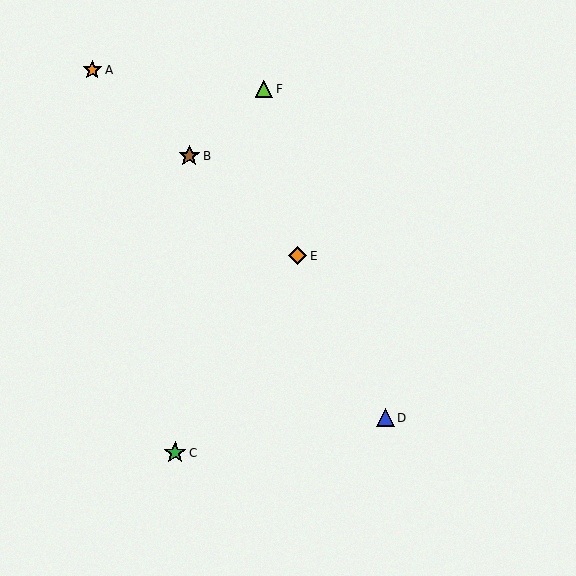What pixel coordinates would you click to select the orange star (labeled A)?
Click at (92, 70) to select the orange star A.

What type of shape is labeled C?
Shape C is a green star.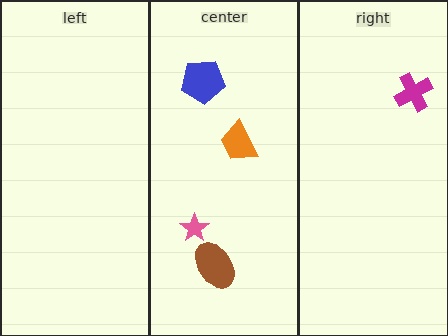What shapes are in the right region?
The magenta cross.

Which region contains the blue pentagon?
The center region.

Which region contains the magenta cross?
The right region.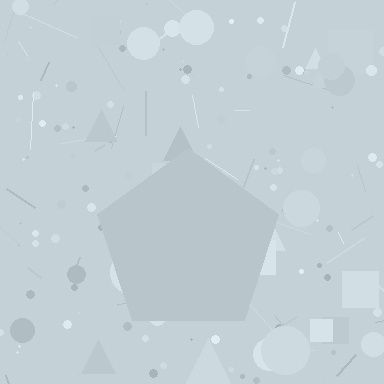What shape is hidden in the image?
A pentagon is hidden in the image.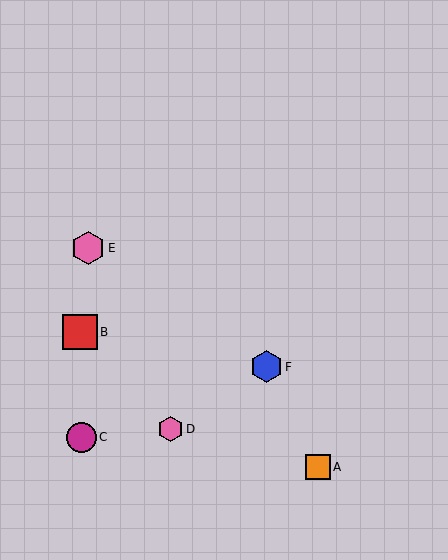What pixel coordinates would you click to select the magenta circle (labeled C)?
Click at (81, 437) to select the magenta circle C.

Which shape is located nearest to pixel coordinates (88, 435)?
The magenta circle (labeled C) at (81, 437) is nearest to that location.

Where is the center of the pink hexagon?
The center of the pink hexagon is at (88, 248).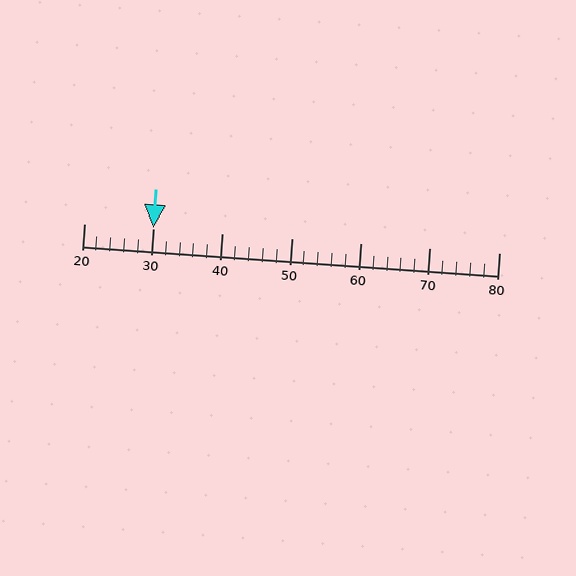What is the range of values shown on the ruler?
The ruler shows values from 20 to 80.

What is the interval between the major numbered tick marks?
The major tick marks are spaced 10 units apart.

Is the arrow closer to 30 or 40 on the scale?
The arrow is closer to 30.